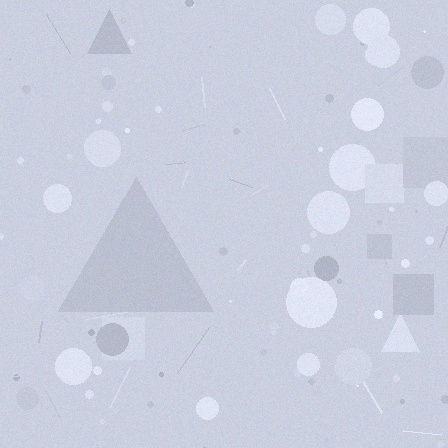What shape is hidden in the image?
A triangle is hidden in the image.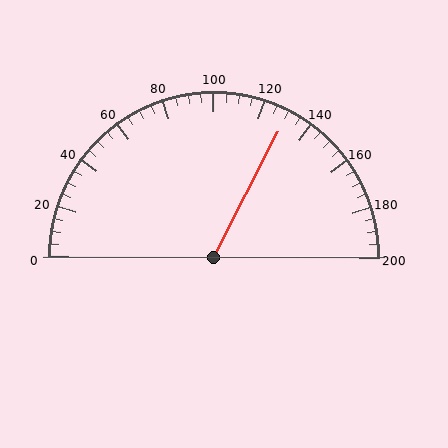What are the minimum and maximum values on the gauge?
The gauge ranges from 0 to 200.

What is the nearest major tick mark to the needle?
The nearest major tick mark is 120.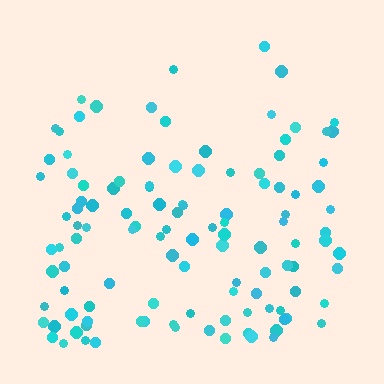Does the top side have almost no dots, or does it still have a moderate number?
Still a moderate number, just noticeably fewer than the bottom.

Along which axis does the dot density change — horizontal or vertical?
Vertical.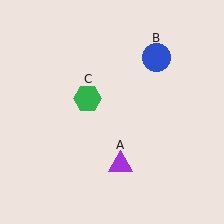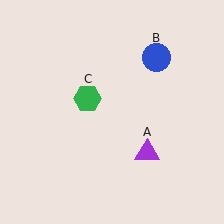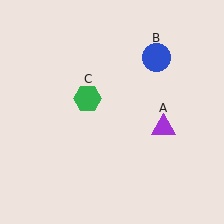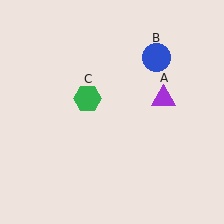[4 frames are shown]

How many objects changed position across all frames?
1 object changed position: purple triangle (object A).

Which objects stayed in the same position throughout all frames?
Blue circle (object B) and green hexagon (object C) remained stationary.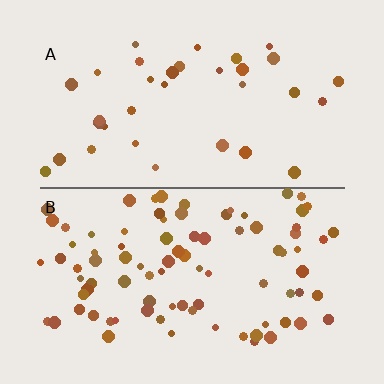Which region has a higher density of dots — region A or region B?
B (the bottom).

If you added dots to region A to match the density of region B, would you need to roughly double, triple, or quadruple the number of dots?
Approximately triple.